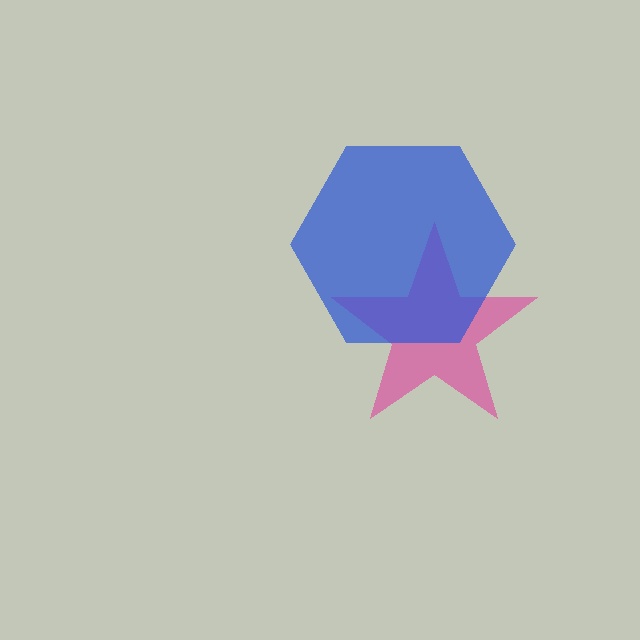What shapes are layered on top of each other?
The layered shapes are: a pink star, a blue hexagon.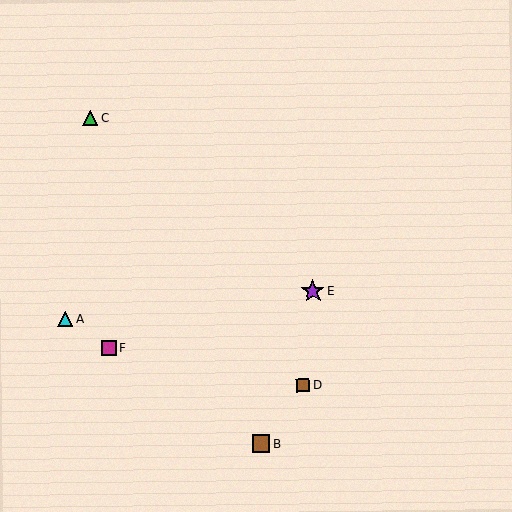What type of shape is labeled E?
Shape E is a purple star.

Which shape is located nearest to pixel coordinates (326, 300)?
The purple star (labeled E) at (313, 291) is nearest to that location.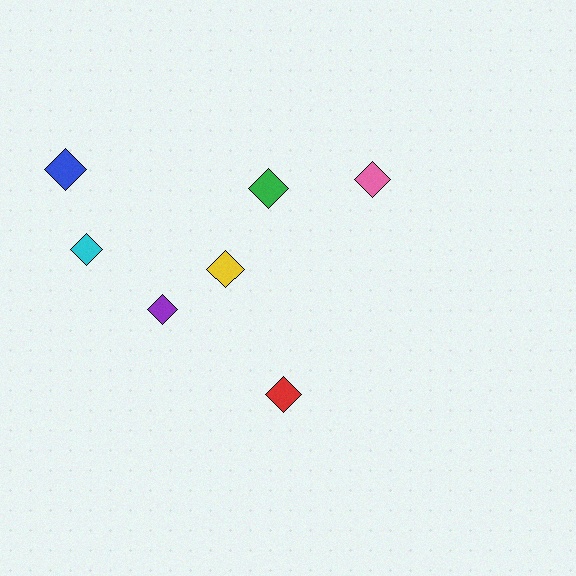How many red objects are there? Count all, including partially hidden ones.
There is 1 red object.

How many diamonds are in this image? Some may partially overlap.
There are 7 diamonds.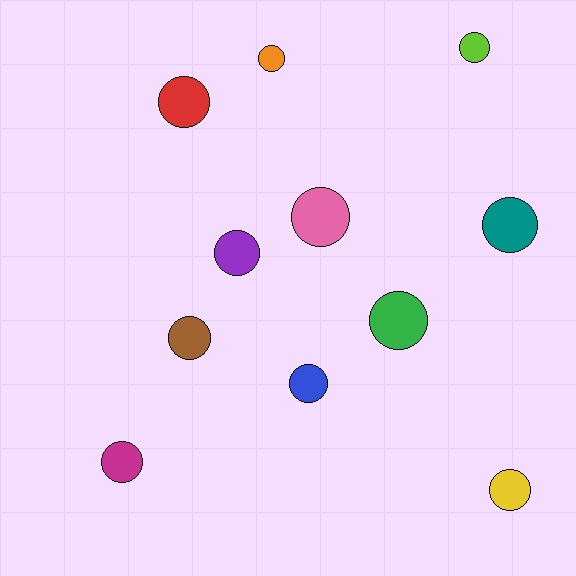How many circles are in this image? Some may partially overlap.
There are 11 circles.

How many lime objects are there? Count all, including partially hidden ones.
There is 1 lime object.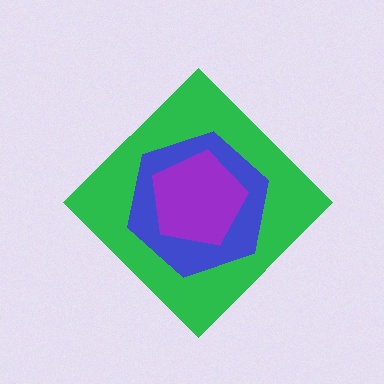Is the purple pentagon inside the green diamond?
Yes.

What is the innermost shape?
The purple pentagon.